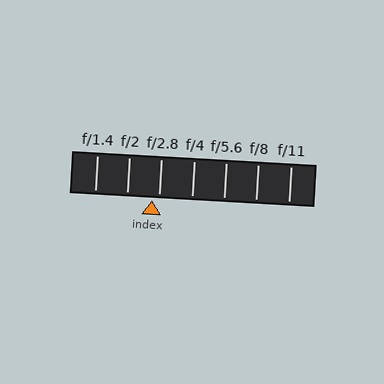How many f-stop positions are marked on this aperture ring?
There are 7 f-stop positions marked.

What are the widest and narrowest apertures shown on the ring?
The widest aperture shown is f/1.4 and the narrowest is f/11.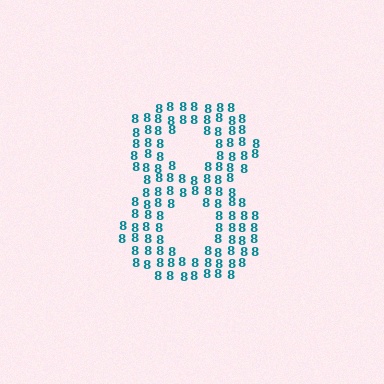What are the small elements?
The small elements are digit 8's.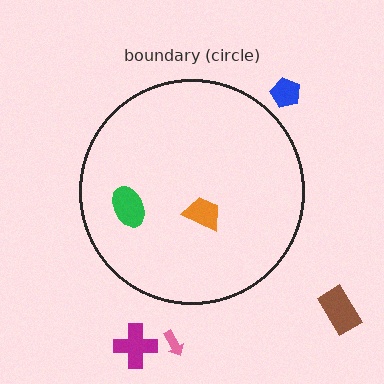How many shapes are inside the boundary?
2 inside, 4 outside.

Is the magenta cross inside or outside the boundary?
Outside.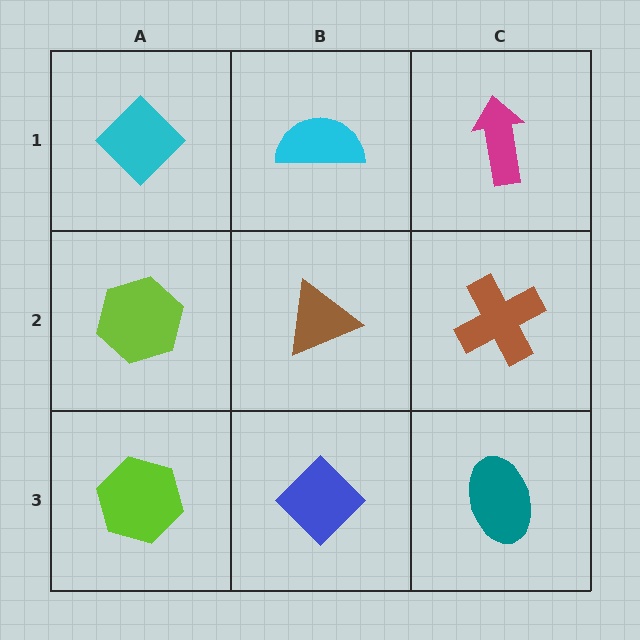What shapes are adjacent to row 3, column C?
A brown cross (row 2, column C), a blue diamond (row 3, column B).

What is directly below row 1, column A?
A lime hexagon.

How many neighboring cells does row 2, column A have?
3.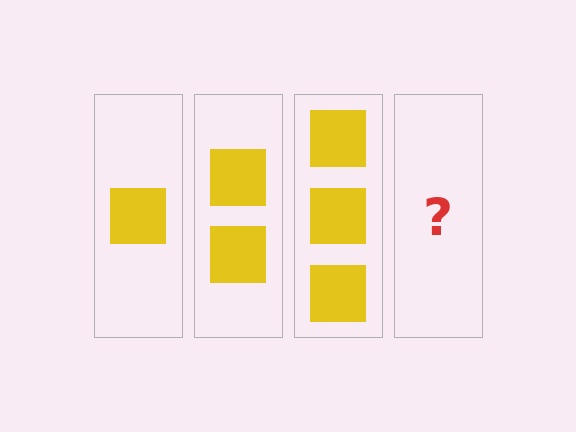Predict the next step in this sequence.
The next step is 4 squares.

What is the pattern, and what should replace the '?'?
The pattern is that each step adds one more square. The '?' should be 4 squares.